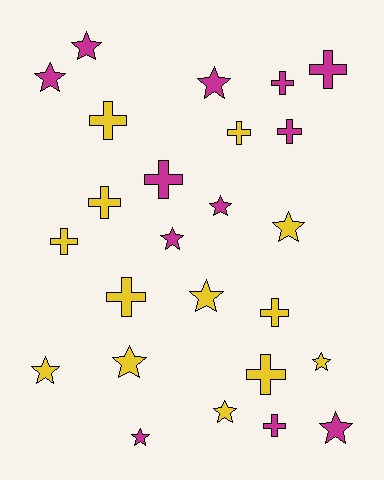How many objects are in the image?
There are 25 objects.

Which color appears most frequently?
Yellow, with 13 objects.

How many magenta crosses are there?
There are 5 magenta crosses.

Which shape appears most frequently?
Star, with 13 objects.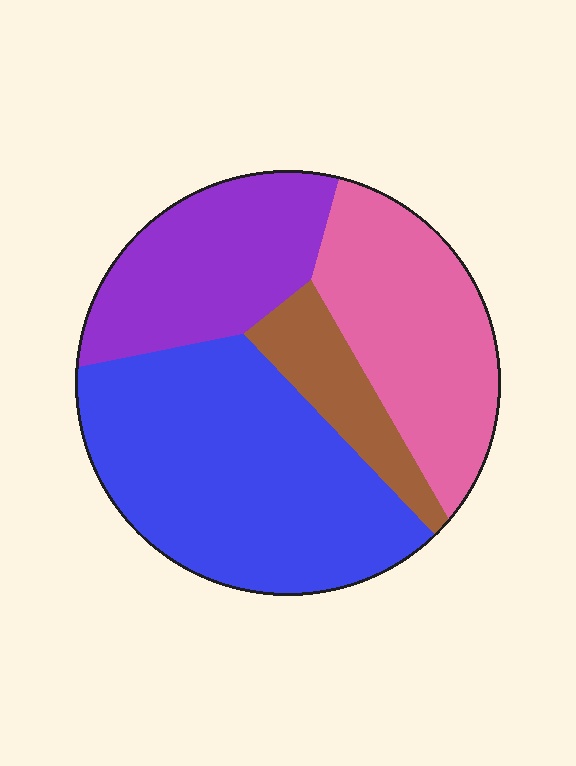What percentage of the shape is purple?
Purple covers around 20% of the shape.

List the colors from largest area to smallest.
From largest to smallest: blue, pink, purple, brown.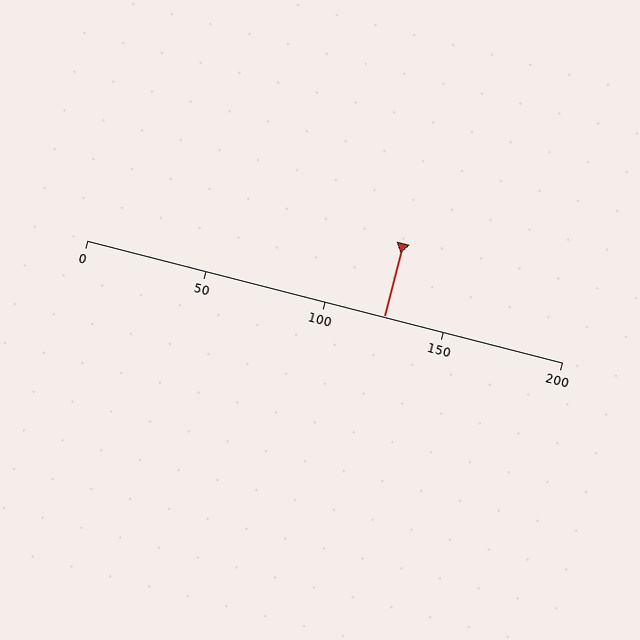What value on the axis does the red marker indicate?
The marker indicates approximately 125.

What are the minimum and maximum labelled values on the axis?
The axis runs from 0 to 200.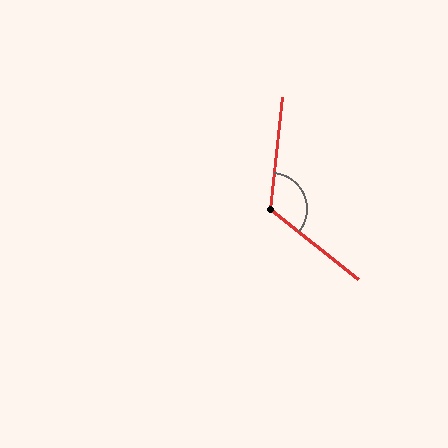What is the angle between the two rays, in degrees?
Approximately 123 degrees.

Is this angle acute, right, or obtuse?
It is obtuse.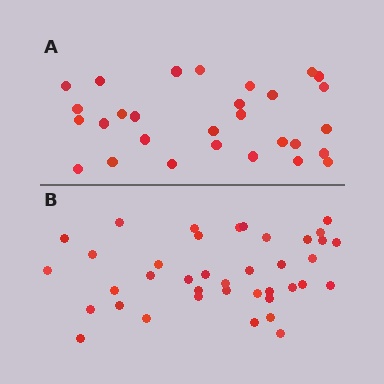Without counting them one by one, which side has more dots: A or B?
Region B (the bottom region) has more dots.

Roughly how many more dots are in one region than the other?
Region B has roughly 10 or so more dots than region A.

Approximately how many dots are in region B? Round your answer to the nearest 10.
About 40 dots. (The exact count is 39, which rounds to 40.)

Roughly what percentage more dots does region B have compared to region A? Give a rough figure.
About 35% more.